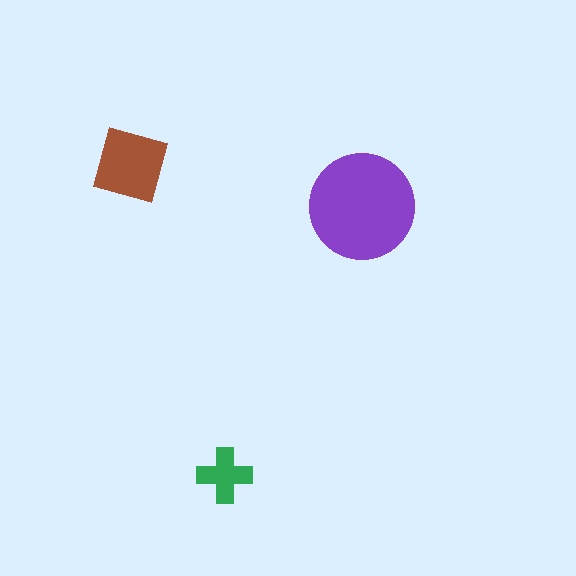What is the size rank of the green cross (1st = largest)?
3rd.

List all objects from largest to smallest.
The purple circle, the brown square, the green cross.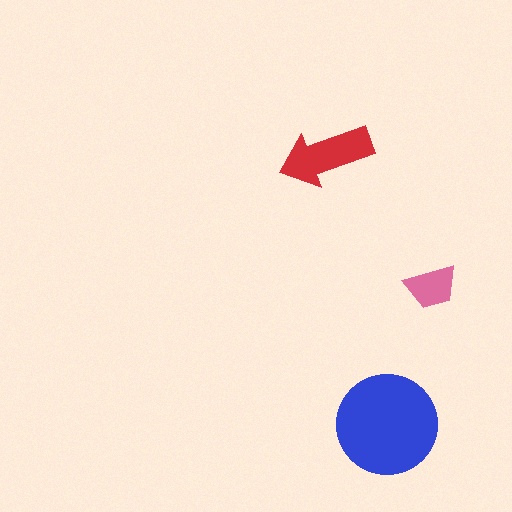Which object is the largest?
The blue circle.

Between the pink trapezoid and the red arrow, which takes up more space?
The red arrow.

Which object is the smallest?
The pink trapezoid.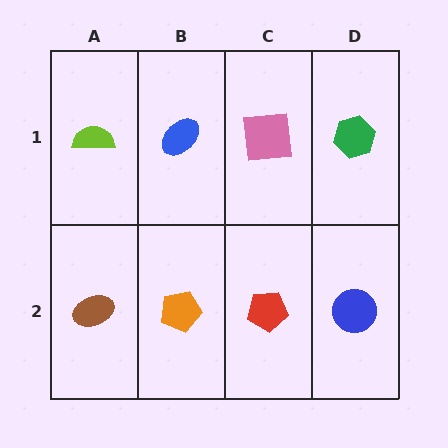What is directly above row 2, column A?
A lime semicircle.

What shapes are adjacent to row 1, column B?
An orange pentagon (row 2, column B), a lime semicircle (row 1, column A), a pink square (row 1, column C).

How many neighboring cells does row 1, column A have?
2.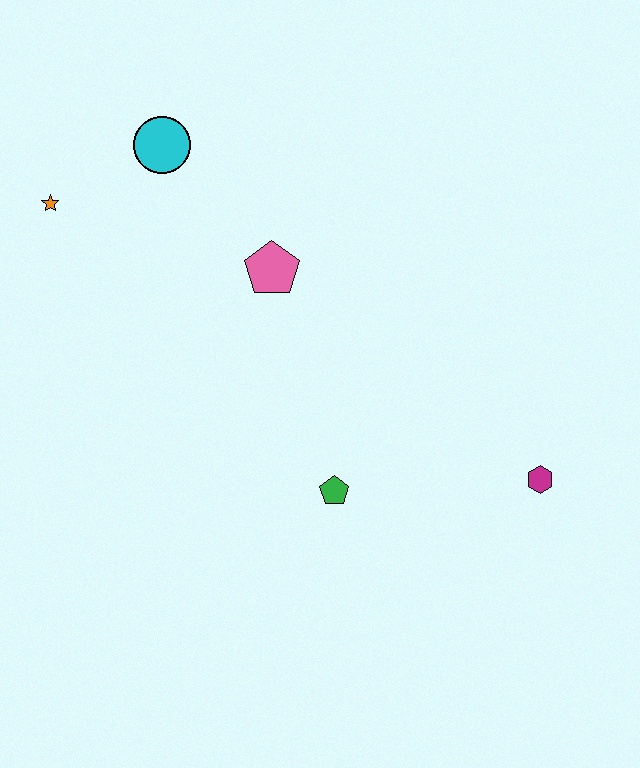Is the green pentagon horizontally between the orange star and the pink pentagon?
No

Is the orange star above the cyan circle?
No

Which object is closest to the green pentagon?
The magenta hexagon is closest to the green pentagon.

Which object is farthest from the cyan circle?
The magenta hexagon is farthest from the cyan circle.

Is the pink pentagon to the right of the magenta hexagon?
No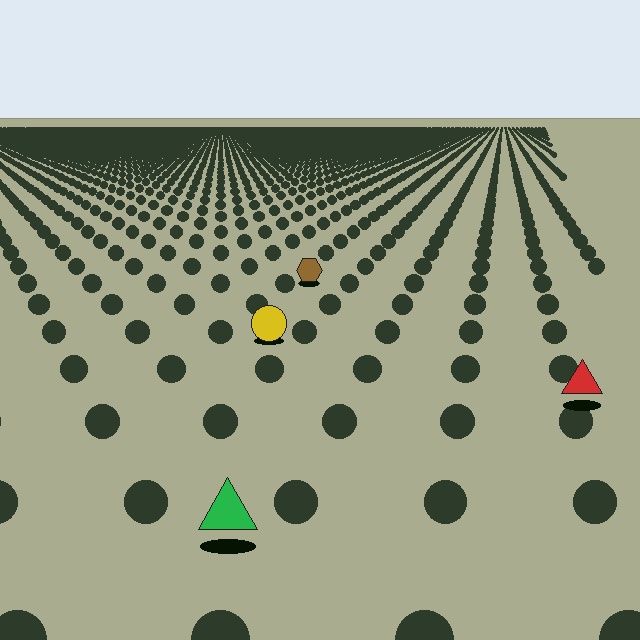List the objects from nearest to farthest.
From nearest to farthest: the green triangle, the red triangle, the yellow circle, the brown hexagon.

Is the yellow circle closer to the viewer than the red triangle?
No. The red triangle is closer — you can tell from the texture gradient: the ground texture is coarser near it.